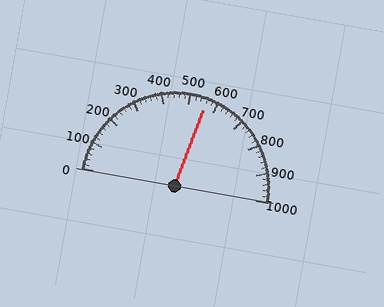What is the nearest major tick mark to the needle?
The nearest major tick mark is 600.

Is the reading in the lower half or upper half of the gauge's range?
The reading is in the upper half of the range (0 to 1000).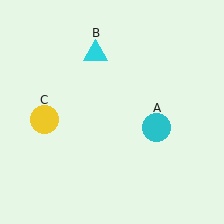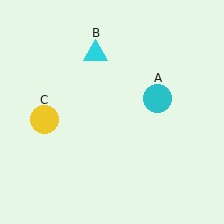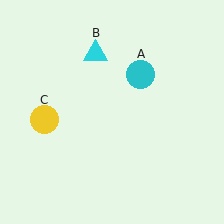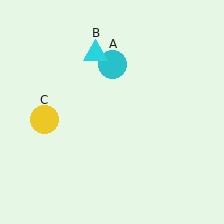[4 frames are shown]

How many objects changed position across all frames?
1 object changed position: cyan circle (object A).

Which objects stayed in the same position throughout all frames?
Cyan triangle (object B) and yellow circle (object C) remained stationary.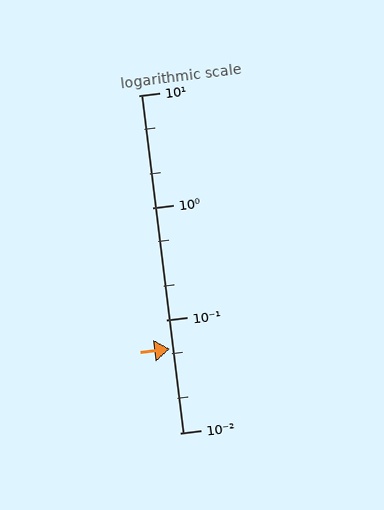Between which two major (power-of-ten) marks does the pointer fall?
The pointer is between 0.01 and 0.1.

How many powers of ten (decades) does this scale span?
The scale spans 3 decades, from 0.01 to 10.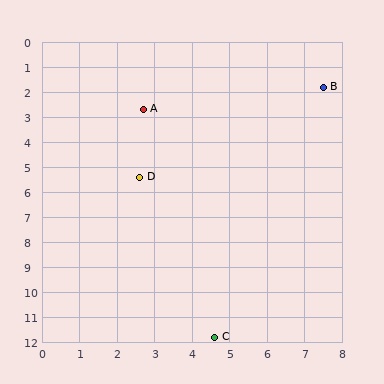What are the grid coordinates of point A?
Point A is at approximately (2.7, 2.7).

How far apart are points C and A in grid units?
Points C and A are about 9.3 grid units apart.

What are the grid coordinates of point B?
Point B is at approximately (7.5, 1.8).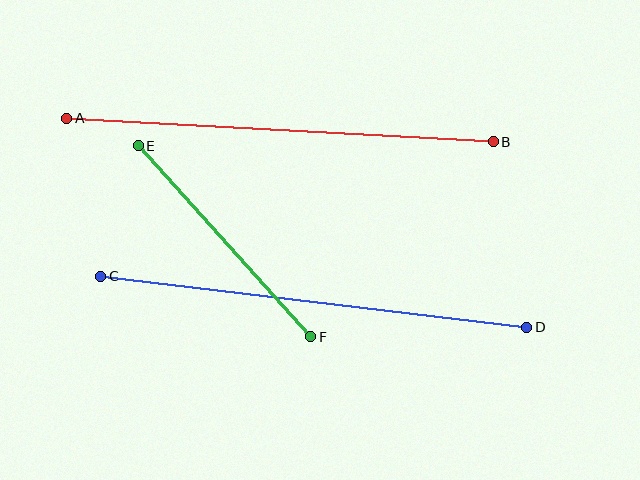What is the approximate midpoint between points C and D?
The midpoint is at approximately (314, 302) pixels.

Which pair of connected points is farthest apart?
Points C and D are farthest apart.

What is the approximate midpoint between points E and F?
The midpoint is at approximately (224, 241) pixels.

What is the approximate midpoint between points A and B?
The midpoint is at approximately (280, 130) pixels.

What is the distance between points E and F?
The distance is approximately 258 pixels.